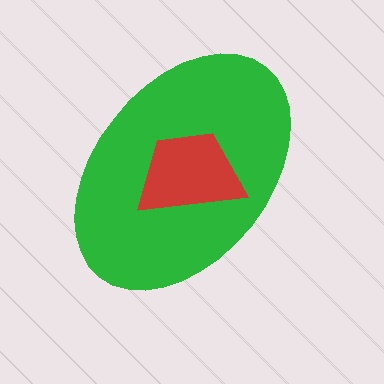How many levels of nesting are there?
2.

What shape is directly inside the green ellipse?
The red trapezoid.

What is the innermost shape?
The red trapezoid.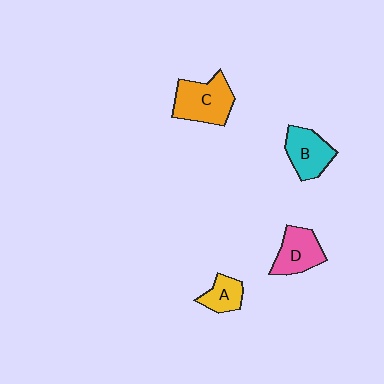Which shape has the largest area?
Shape C (orange).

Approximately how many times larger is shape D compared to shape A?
Approximately 1.5 times.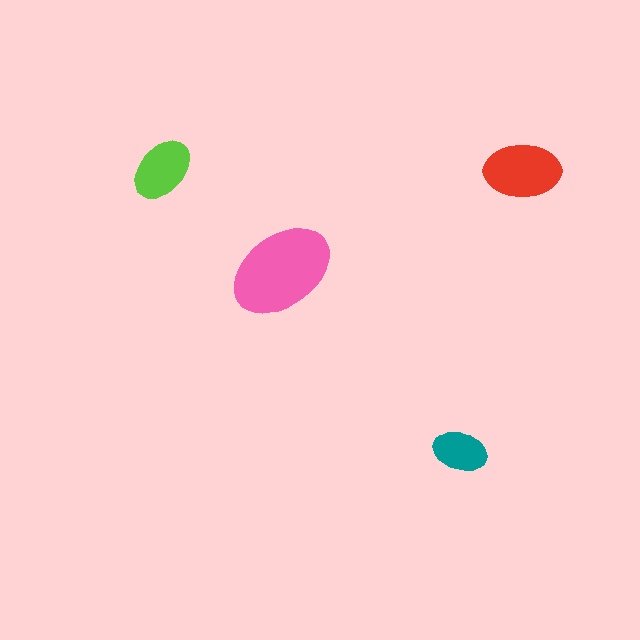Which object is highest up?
The lime ellipse is topmost.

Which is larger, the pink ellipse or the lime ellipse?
The pink one.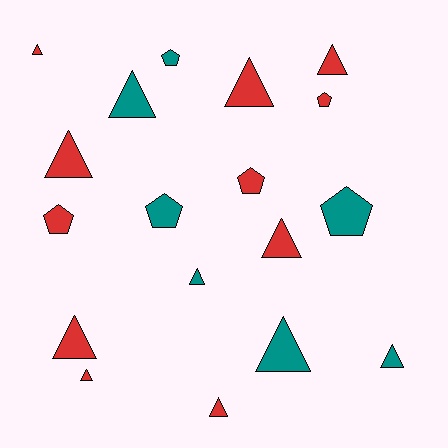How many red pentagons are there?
There are 3 red pentagons.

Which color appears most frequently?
Red, with 11 objects.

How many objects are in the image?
There are 18 objects.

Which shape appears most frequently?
Triangle, with 12 objects.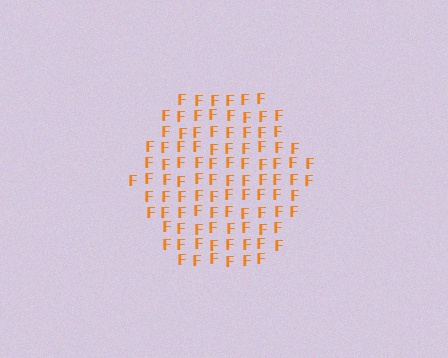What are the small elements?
The small elements are letter F's.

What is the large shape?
The large shape is a hexagon.